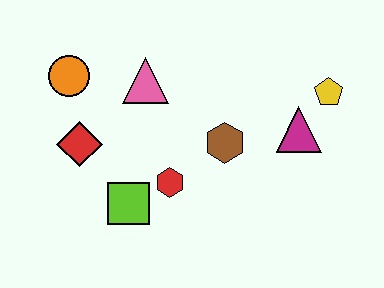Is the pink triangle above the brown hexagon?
Yes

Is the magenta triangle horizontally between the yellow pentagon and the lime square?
Yes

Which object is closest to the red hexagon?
The lime square is closest to the red hexagon.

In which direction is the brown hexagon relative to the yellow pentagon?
The brown hexagon is to the left of the yellow pentagon.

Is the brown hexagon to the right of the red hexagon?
Yes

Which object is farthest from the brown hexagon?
The orange circle is farthest from the brown hexagon.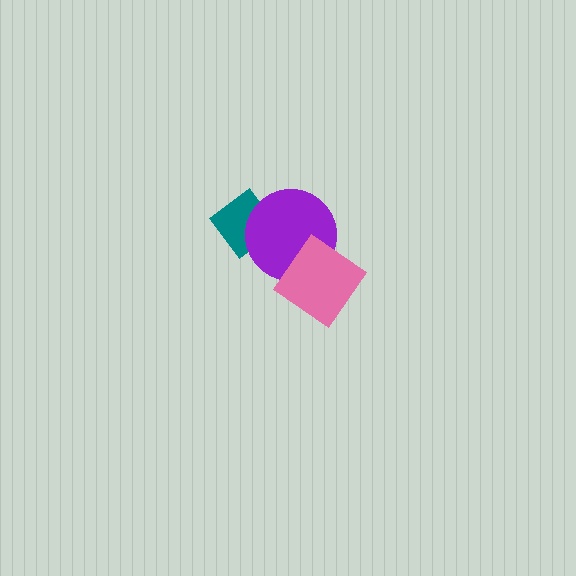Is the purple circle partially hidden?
Yes, it is partially covered by another shape.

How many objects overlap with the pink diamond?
1 object overlaps with the pink diamond.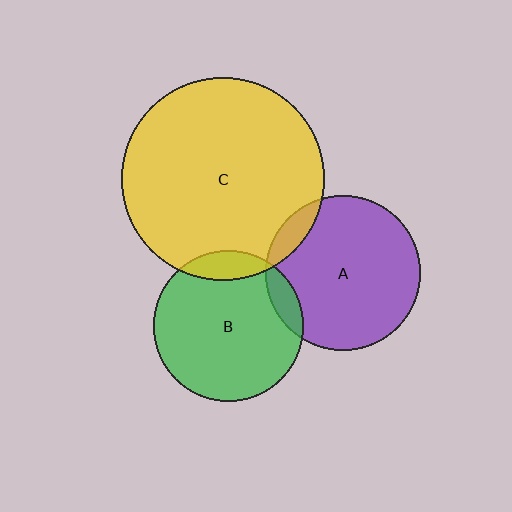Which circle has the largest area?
Circle C (yellow).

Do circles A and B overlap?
Yes.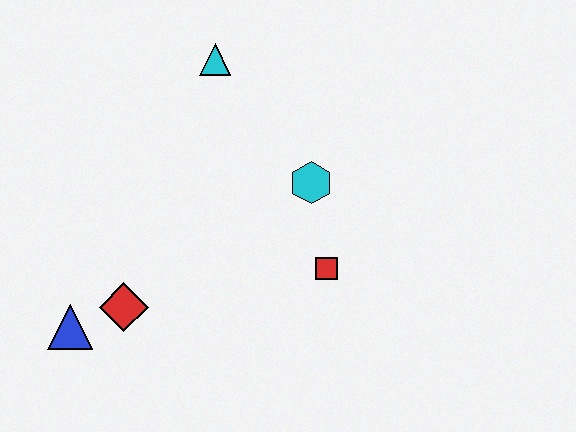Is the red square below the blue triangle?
No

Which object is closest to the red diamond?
The blue triangle is closest to the red diamond.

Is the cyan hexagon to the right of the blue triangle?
Yes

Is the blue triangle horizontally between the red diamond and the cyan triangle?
No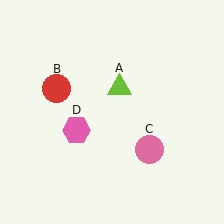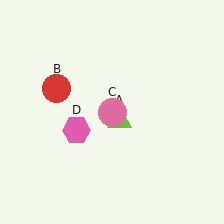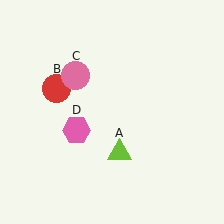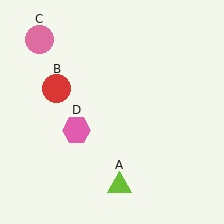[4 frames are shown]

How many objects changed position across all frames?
2 objects changed position: lime triangle (object A), pink circle (object C).